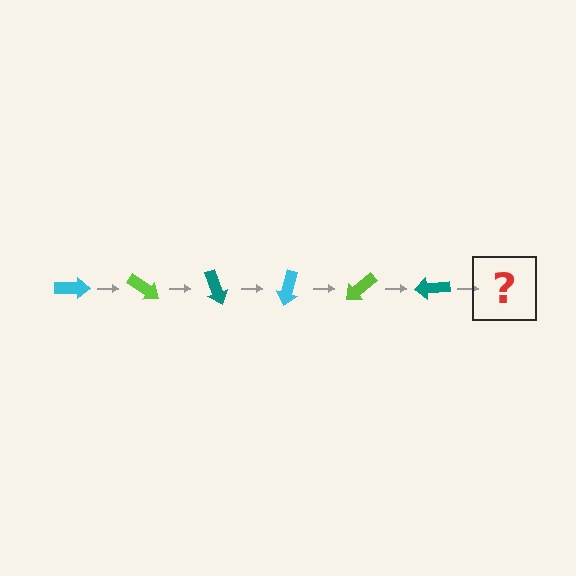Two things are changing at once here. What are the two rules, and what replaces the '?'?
The two rules are that it rotates 35 degrees each step and the color cycles through cyan, lime, and teal. The '?' should be a cyan arrow, rotated 210 degrees from the start.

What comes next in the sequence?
The next element should be a cyan arrow, rotated 210 degrees from the start.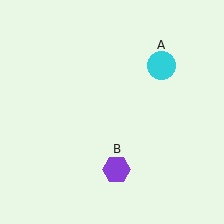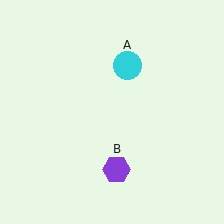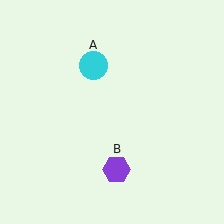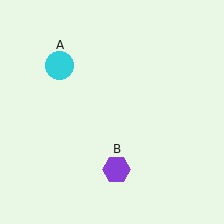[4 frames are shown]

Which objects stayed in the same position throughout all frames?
Purple hexagon (object B) remained stationary.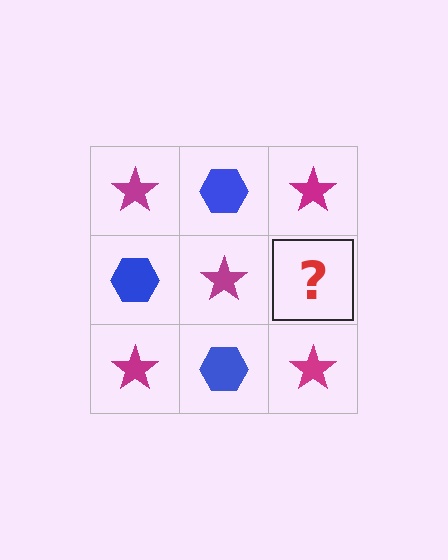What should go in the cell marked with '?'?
The missing cell should contain a blue hexagon.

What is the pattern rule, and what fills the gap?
The rule is that it alternates magenta star and blue hexagon in a checkerboard pattern. The gap should be filled with a blue hexagon.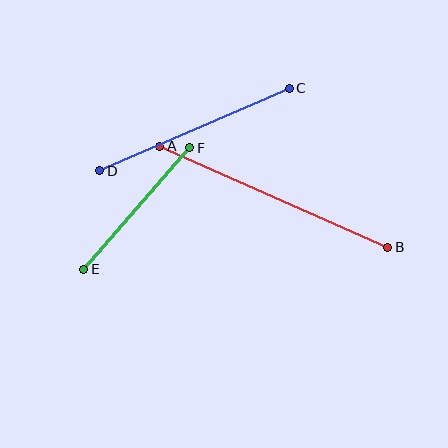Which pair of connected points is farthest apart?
Points A and B are farthest apart.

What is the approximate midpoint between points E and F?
The midpoint is at approximately (137, 209) pixels.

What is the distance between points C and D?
The distance is approximately 207 pixels.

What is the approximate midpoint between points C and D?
The midpoint is at approximately (194, 130) pixels.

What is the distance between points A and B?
The distance is approximately 250 pixels.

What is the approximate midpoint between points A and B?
The midpoint is at approximately (274, 197) pixels.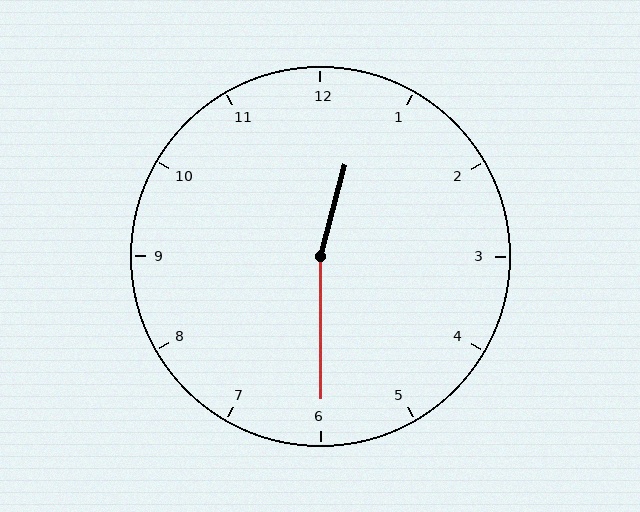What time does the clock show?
12:30.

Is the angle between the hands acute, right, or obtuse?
It is obtuse.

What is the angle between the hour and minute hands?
Approximately 165 degrees.